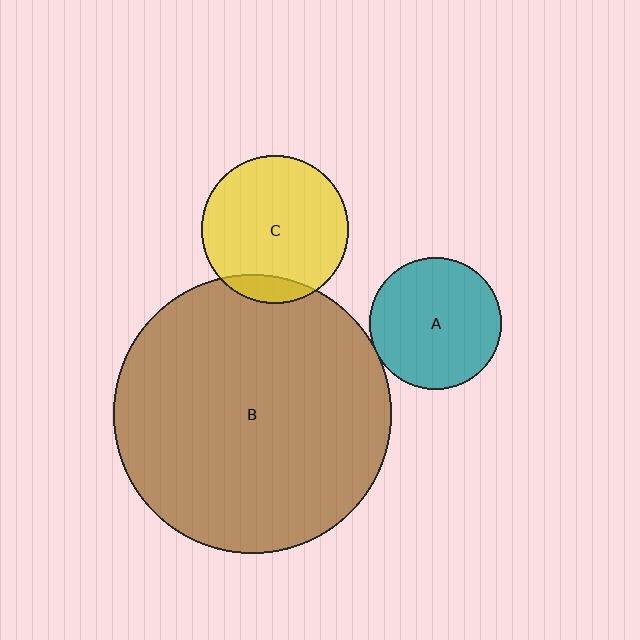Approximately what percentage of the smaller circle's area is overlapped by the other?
Approximately 10%.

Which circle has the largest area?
Circle B (brown).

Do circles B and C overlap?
Yes.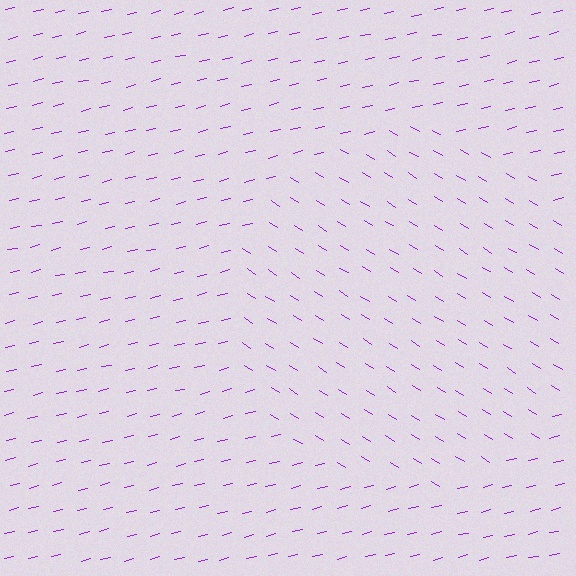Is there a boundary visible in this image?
Yes, there is a texture boundary formed by a change in line orientation.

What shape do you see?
I see a circle.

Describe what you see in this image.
The image is filled with small purple line segments. A circle region in the image has lines oriented differently from the surrounding lines, creating a visible texture boundary.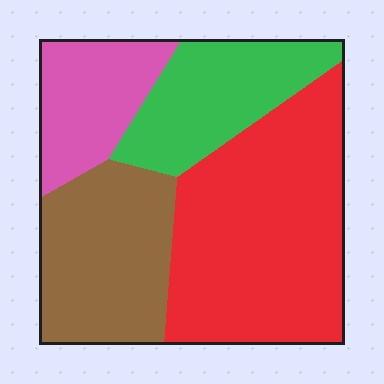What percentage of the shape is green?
Green takes up less than a quarter of the shape.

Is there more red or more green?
Red.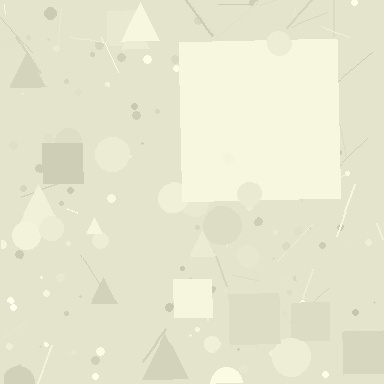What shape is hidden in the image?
A square is hidden in the image.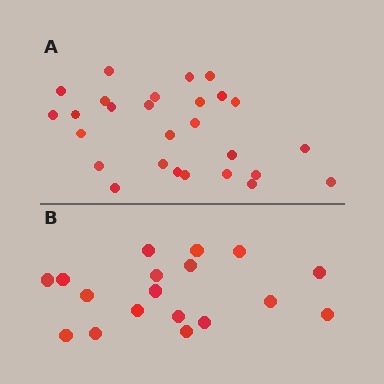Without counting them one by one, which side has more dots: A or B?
Region A (the top region) has more dots.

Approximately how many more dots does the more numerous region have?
Region A has roughly 8 or so more dots than region B.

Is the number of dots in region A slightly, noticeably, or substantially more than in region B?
Region A has substantially more. The ratio is roughly 1.5 to 1.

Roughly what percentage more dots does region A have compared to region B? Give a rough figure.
About 50% more.